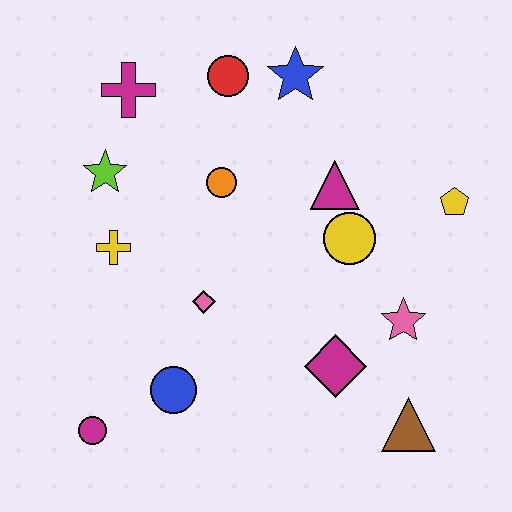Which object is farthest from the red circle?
The brown triangle is farthest from the red circle.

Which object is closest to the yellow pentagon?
The yellow circle is closest to the yellow pentagon.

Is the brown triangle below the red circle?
Yes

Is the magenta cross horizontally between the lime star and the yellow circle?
Yes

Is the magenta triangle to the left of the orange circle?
No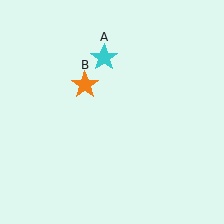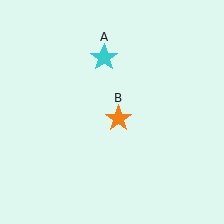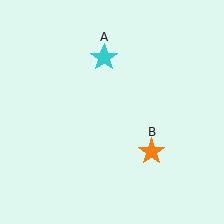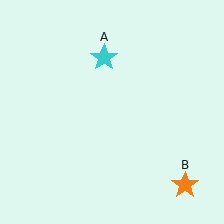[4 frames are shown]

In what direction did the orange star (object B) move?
The orange star (object B) moved down and to the right.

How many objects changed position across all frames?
1 object changed position: orange star (object B).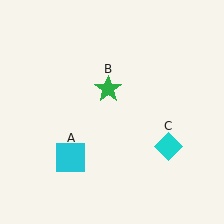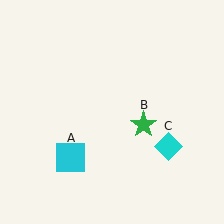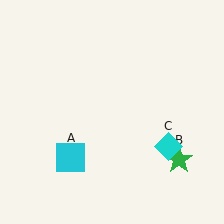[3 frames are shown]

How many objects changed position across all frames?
1 object changed position: green star (object B).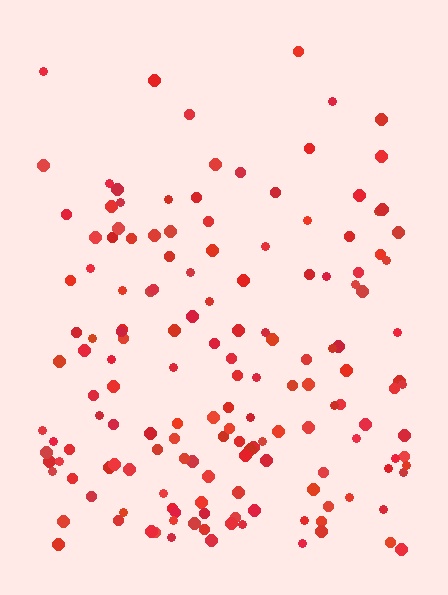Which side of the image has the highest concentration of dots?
The bottom.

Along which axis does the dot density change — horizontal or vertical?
Vertical.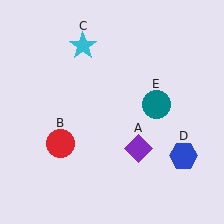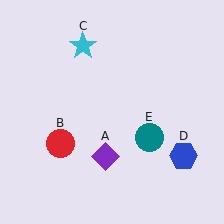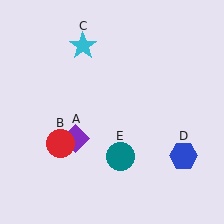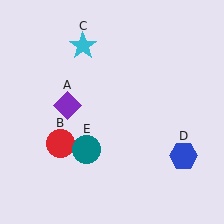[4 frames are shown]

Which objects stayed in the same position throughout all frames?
Red circle (object B) and cyan star (object C) and blue hexagon (object D) remained stationary.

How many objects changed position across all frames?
2 objects changed position: purple diamond (object A), teal circle (object E).